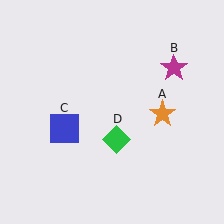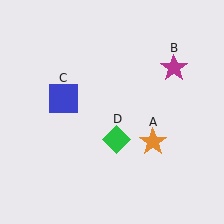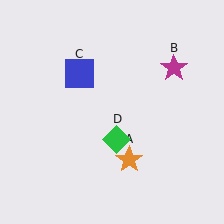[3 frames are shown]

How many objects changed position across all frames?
2 objects changed position: orange star (object A), blue square (object C).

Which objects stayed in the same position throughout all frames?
Magenta star (object B) and green diamond (object D) remained stationary.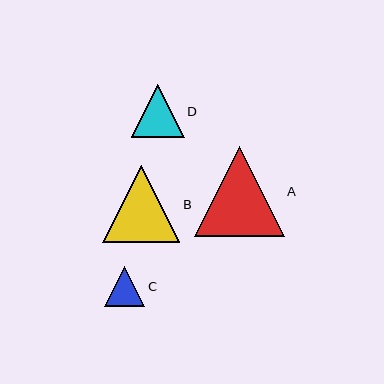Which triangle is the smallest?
Triangle C is the smallest with a size of approximately 40 pixels.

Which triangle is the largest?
Triangle A is the largest with a size of approximately 89 pixels.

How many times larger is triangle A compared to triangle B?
Triangle A is approximately 1.2 times the size of triangle B.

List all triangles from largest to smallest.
From largest to smallest: A, B, D, C.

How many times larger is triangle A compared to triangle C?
Triangle A is approximately 2.2 times the size of triangle C.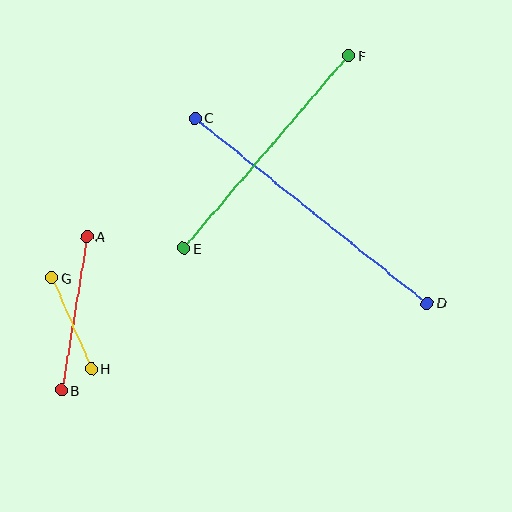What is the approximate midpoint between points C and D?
The midpoint is at approximately (311, 211) pixels.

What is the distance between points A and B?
The distance is approximately 156 pixels.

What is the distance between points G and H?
The distance is approximately 99 pixels.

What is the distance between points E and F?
The distance is approximately 253 pixels.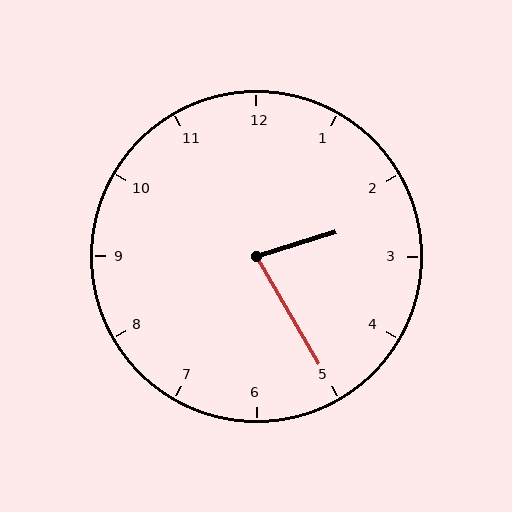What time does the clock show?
2:25.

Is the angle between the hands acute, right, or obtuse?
It is acute.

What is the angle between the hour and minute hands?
Approximately 78 degrees.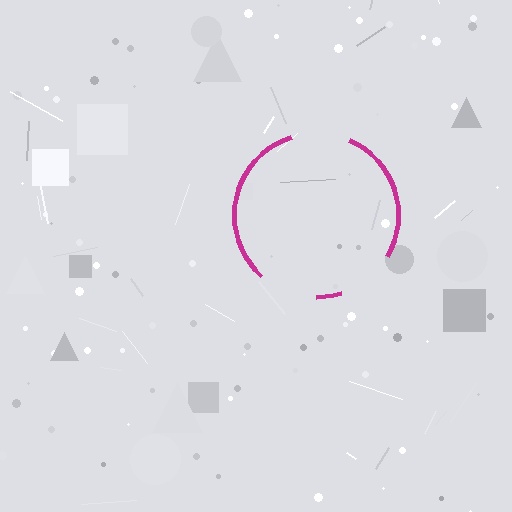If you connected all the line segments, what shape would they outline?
They would outline a circle.